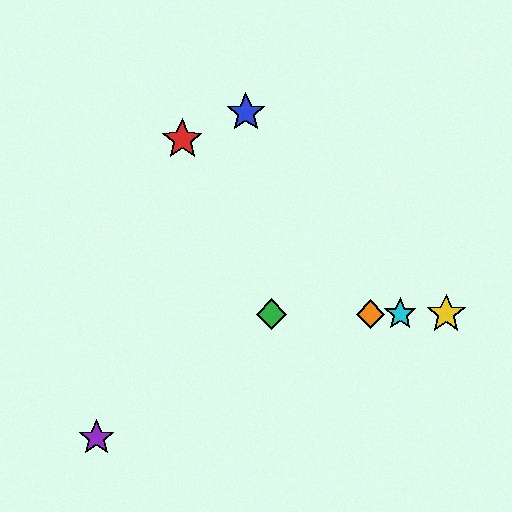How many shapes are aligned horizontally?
4 shapes (the green diamond, the yellow star, the orange diamond, the cyan star) are aligned horizontally.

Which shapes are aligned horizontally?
The green diamond, the yellow star, the orange diamond, the cyan star are aligned horizontally.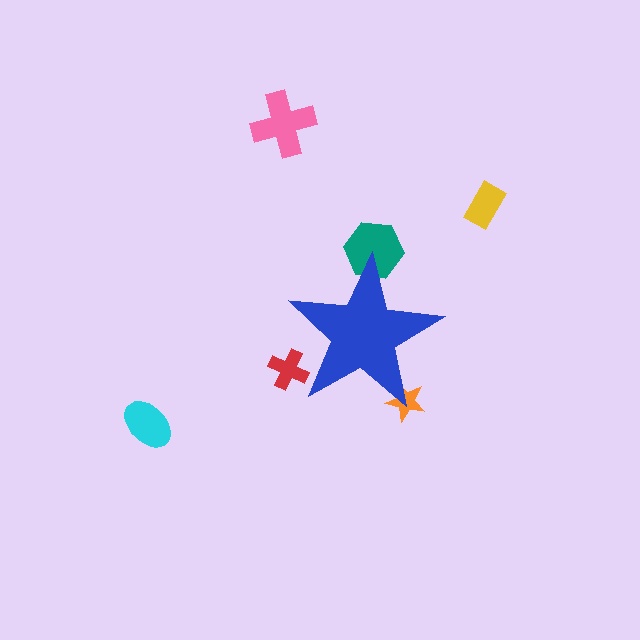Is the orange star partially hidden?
Yes, the orange star is partially hidden behind the blue star.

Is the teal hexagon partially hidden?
Yes, the teal hexagon is partially hidden behind the blue star.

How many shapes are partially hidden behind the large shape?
3 shapes are partially hidden.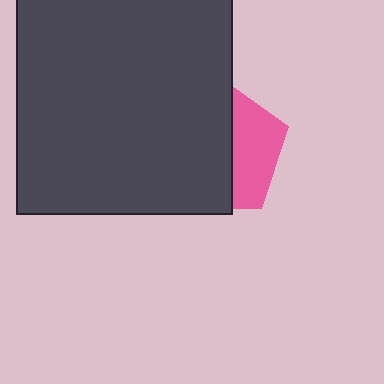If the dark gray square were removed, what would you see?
You would see the complete pink pentagon.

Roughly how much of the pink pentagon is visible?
A small part of it is visible (roughly 35%).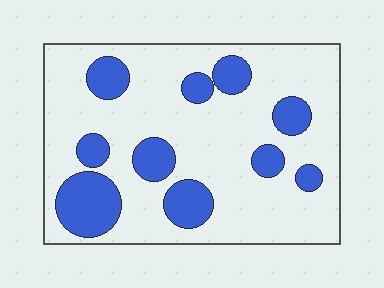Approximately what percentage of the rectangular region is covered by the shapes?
Approximately 25%.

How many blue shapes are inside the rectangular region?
10.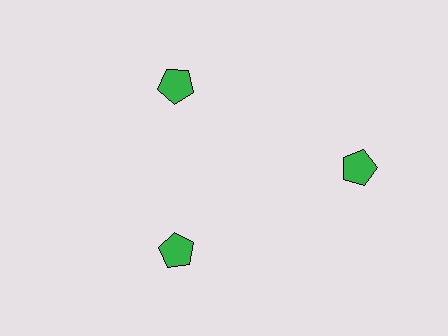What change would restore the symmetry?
The symmetry would be restored by moving it inward, back onto the ring so that all 3 pentagons sit at equal angles and equal distance from the center.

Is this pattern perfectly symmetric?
No. The 3 green pentagons are arranged in a ring, but one element near the 3 o'clock position is pushed outward from the center, breaking the 3-fold rotational symmetry.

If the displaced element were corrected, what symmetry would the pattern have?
It would have 3-fold rotational symmetry — the pattern would map onto itself every 120 degrees.